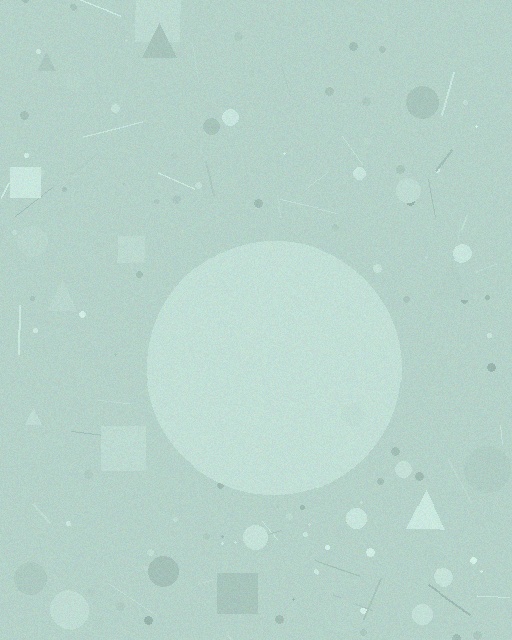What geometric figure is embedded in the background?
A circle is embedded in the background.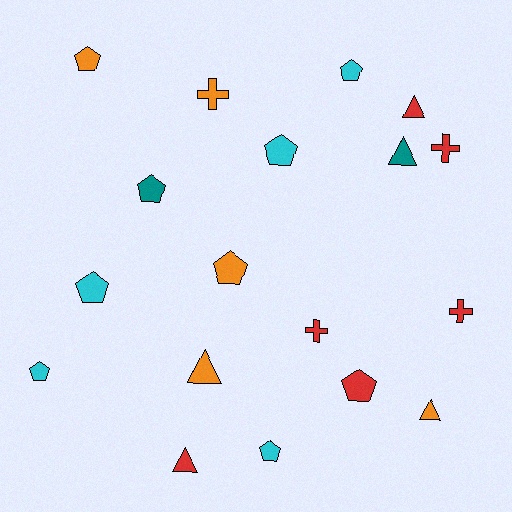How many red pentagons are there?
There is 1 red pentagon.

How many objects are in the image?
There are 18 objects.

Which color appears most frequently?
Red, with 6 objects.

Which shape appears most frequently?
Pentagon, with 9 objects.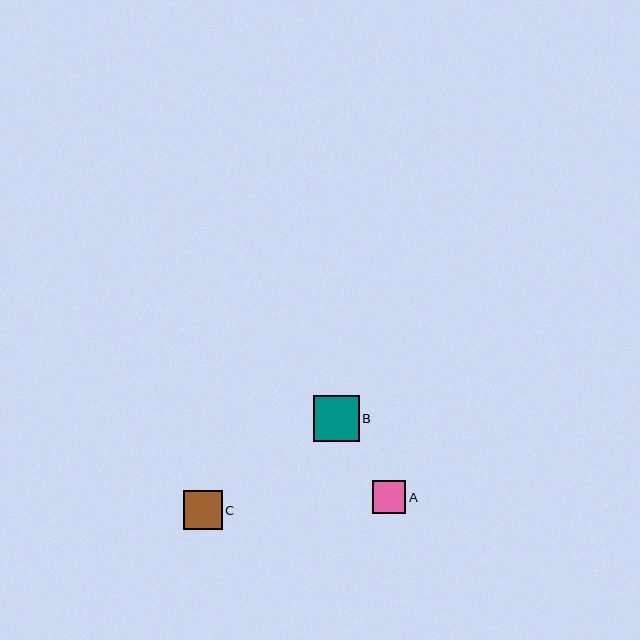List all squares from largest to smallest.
From largest to smallest: B, C, A.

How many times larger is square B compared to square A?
Square B is approximately 1.4 times the size of square A.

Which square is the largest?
Square B is the largest with a size of approximately 46 pixels.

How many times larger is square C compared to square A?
Square C is approximately 1.2 times the size of square A.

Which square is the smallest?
Square A is the smallest with a size of approximately 33 pixels.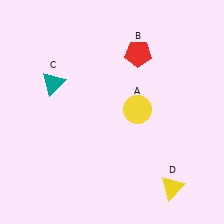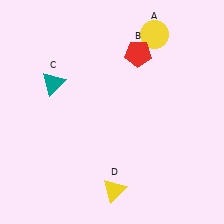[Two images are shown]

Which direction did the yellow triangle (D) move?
The yellow triangle (D) moved left.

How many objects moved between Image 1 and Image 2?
2 objects moved between the two images.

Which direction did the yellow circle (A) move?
The yellow circle (A) moved up.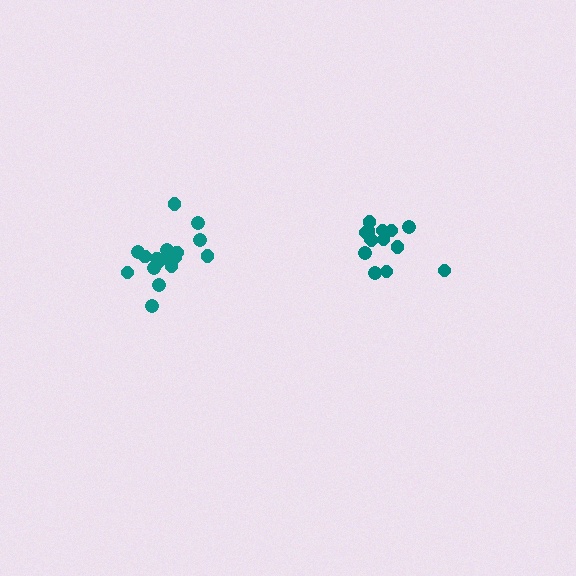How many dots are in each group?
Group 1: 14 dots, Group 2: 17 dots (31 total).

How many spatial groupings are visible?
There are 2 spatial groupings.